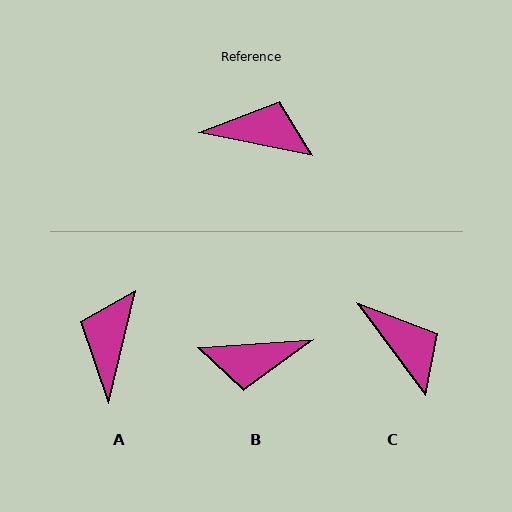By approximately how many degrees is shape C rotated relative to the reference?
Approximately 42 degrees clockwise.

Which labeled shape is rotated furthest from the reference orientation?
B, about 164 degrees away.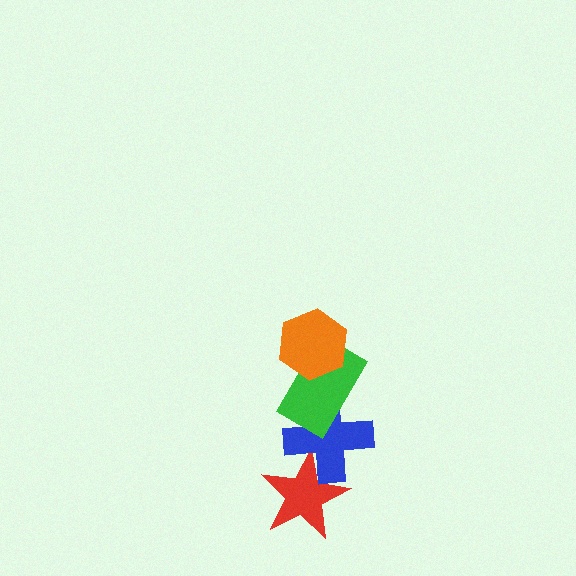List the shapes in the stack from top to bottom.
From top to bottom: the orange hexagon, the green rectangle, the blue cross, the red star.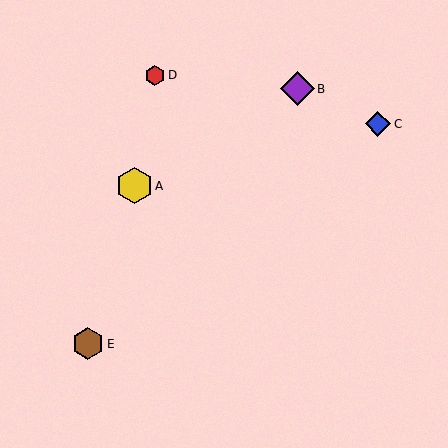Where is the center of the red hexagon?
The center of the red hexagon is at (155, 75).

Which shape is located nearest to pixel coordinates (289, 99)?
The purple diamond (labeled B) at (297, 89) is nearest to that location.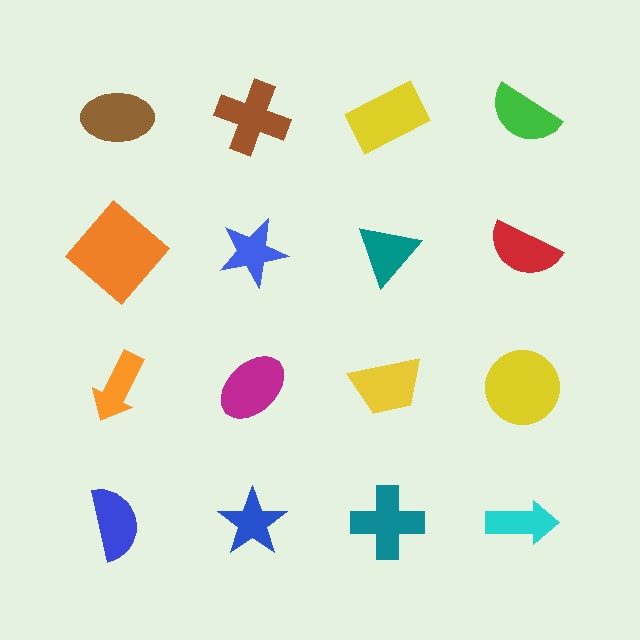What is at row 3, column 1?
An orange arrow.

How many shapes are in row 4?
4 shapes.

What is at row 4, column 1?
A blue semicircle.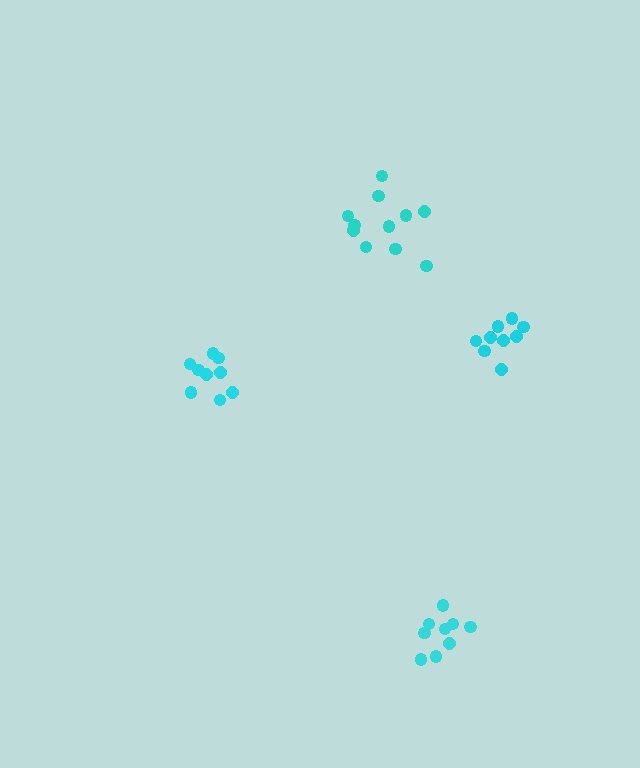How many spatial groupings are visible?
There are 4 spatial groupings.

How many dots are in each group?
Group 1: 9 dots, Group 2: 9 dots, Group 3: 11 dots, Group 4: 9 dots (38 total).